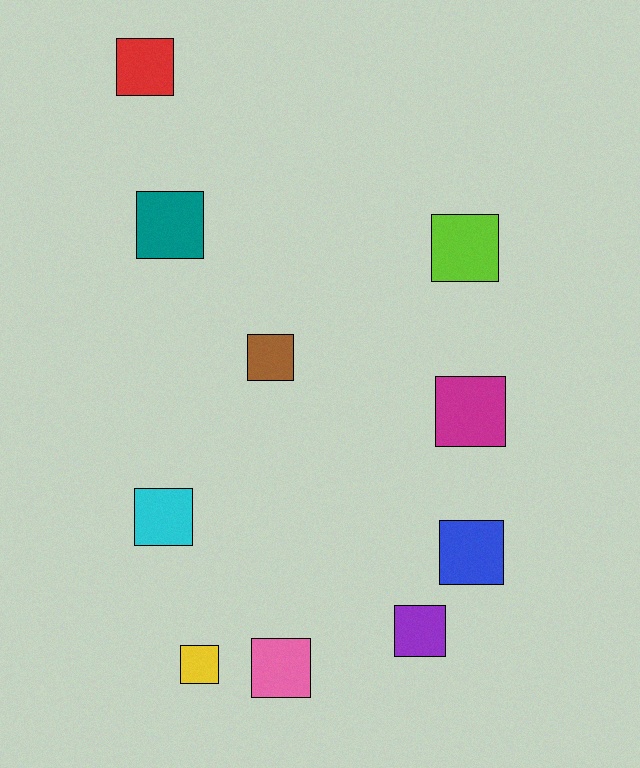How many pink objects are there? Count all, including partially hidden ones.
There is 1 pink object.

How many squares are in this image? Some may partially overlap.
There are 10 squares.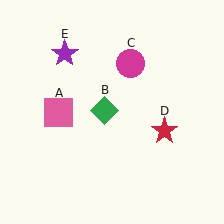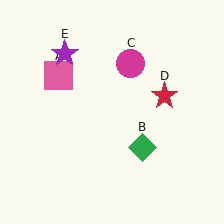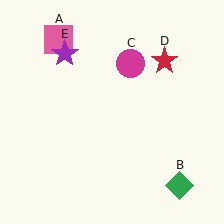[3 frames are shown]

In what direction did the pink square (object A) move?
The pink square (object A) moved up.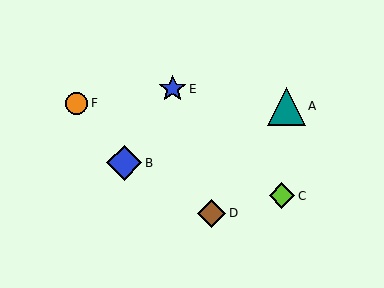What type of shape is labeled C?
Shape C is a lime diamond.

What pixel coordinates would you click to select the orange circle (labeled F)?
Click at (77, 103) to select the orange circle F.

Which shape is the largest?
The teal triangle (labeled A) is the largest.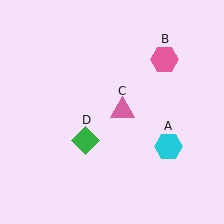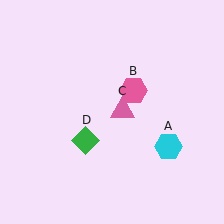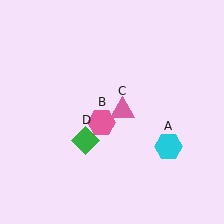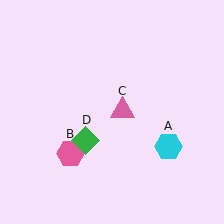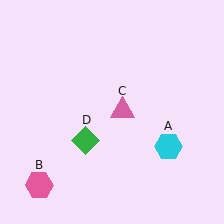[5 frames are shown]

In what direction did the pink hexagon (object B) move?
The pink hexagon (object B) moved down and to the left.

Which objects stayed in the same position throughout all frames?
Cyan hexagon (object A) and pink triangle (object C) and green diamond (object D) remained stationary.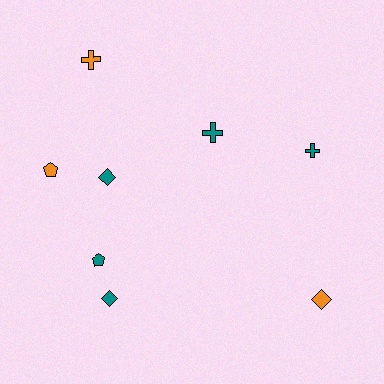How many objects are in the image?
There are 8 objects.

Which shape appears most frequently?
Cross, with 3 objects.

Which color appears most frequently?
Teal, with 5 objects.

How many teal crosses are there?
There are 2 teal crosses.